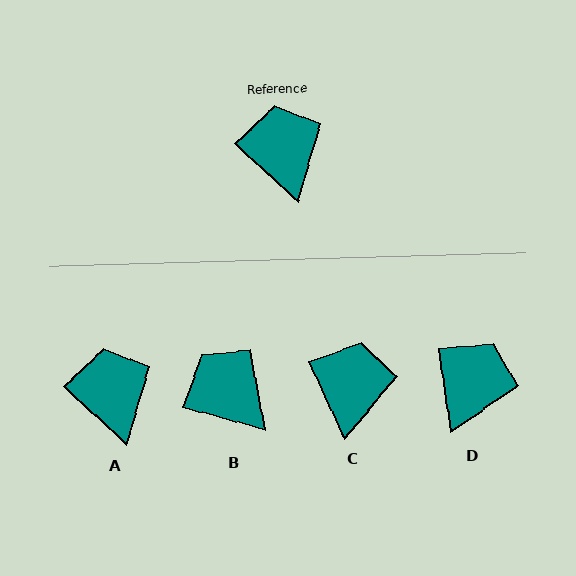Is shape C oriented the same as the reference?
No, it is off by about 23 degrees.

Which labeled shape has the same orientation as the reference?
A.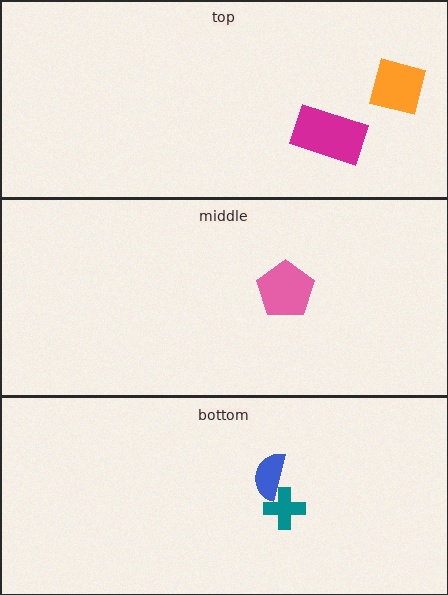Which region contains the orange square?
The top region.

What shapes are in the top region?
The orange square, the magenta rectangle.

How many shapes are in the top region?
2.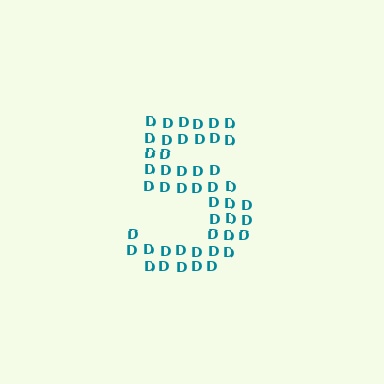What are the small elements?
The small elements are letter D's.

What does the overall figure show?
The overall figure shows the digit 5.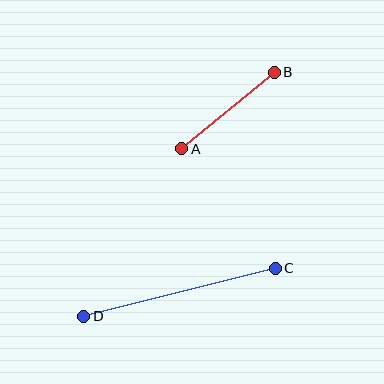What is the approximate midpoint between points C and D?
The midpoint is at approximately (179, 292) pixels.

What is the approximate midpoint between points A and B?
The midpoint is at approximately (228, 111) pixels.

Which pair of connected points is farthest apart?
Points C and D are farthest apart.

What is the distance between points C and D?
The distance is approximately 197 pixels.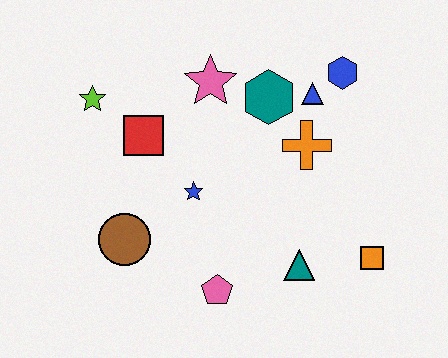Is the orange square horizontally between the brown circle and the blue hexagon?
No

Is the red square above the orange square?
Yes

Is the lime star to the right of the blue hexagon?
No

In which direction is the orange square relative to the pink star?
The orange square is below the pink star.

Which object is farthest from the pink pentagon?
The blue hexagon is farthest from the pink pentagon.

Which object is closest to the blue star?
The red square is closest to the blue star.